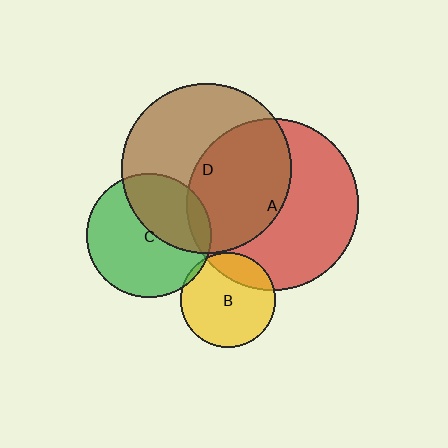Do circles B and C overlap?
Yes.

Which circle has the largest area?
Circle A (red).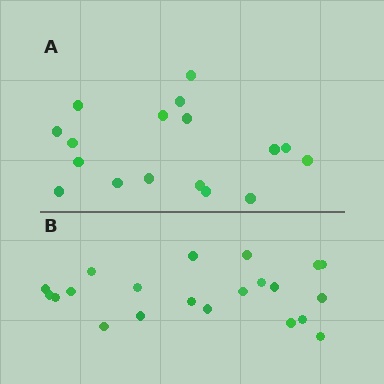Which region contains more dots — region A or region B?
Region B (the bottom region) has more dots.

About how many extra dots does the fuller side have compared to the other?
Region B has about 4 more dots than region A.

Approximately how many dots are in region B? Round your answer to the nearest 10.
About 20 dots. (The exact count is 21, which rounds to 20.)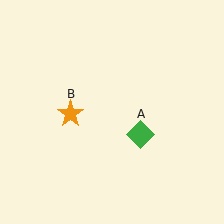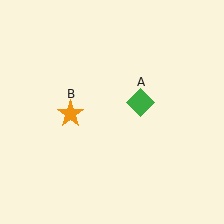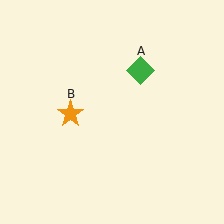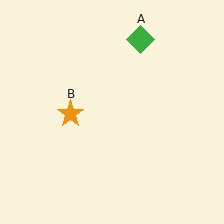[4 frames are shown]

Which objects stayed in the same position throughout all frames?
Orange star (object B) remained stationary.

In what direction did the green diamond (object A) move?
The green diamond (object A) moved up.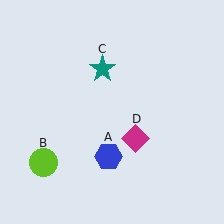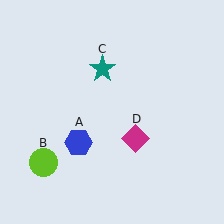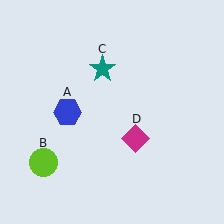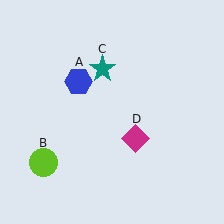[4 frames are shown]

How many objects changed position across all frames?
1 object changed position: blue hexagon (object A).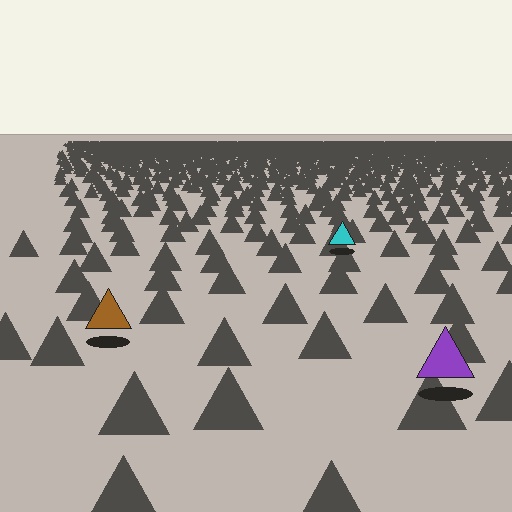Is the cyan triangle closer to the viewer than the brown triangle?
No. The brown triangle is closer — you can tell from the texture gradient: the ground texture is coarser near it.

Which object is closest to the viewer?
The purple triangle is closest. The texture marks near it are larger and more spread out.